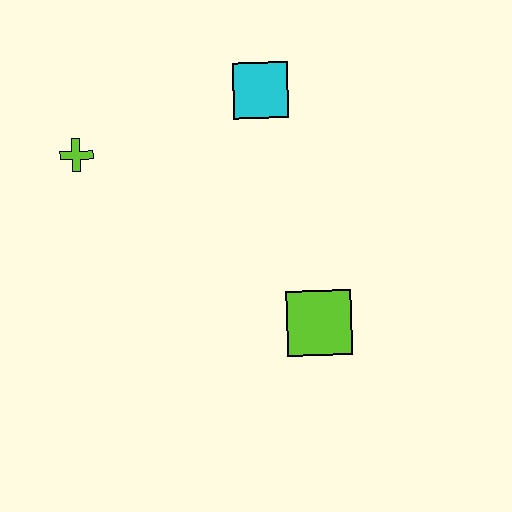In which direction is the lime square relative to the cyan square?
The lime square is below the cyan square.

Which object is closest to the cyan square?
The lime cross is closest to the cyan square.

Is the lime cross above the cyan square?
No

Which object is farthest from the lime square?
The lime cross is farthest from the lime square.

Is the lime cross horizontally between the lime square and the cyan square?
No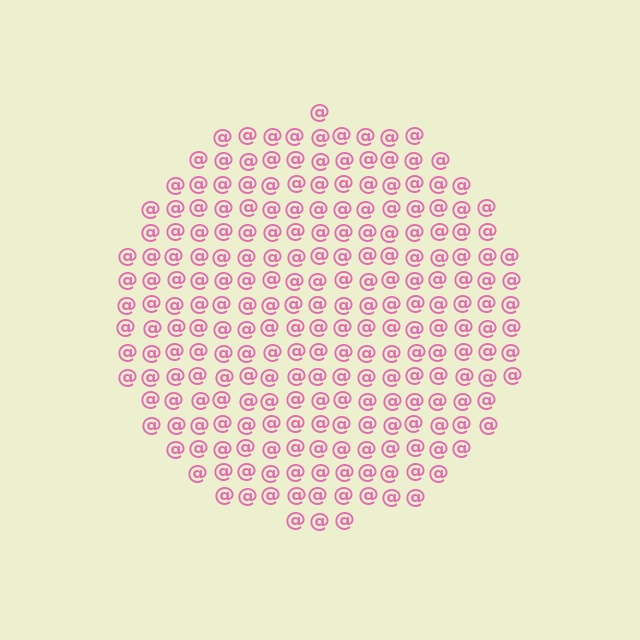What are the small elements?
The small elements are at signs.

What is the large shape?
The large shape is a circle.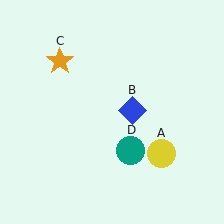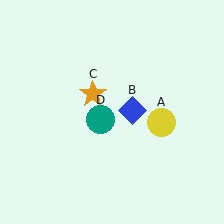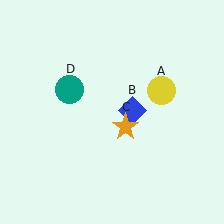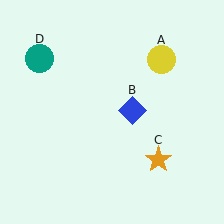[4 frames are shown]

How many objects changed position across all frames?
3 objects changed position: yellow circle (object A), orange star (object C), teal circle (object D).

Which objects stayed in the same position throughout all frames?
Blue diamond (object B) remained stationary.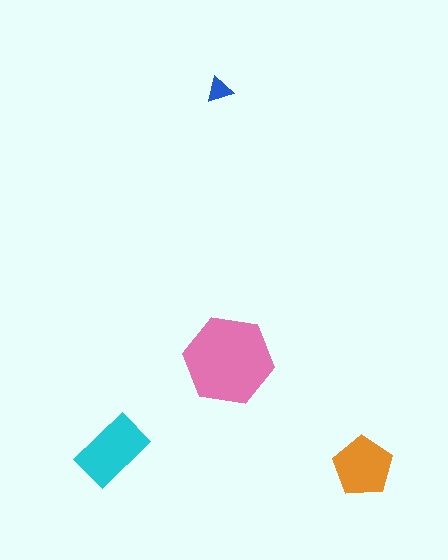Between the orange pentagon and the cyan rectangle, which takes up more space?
The cyan rectangle.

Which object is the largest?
The pink hexagon.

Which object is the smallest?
The blue triangle.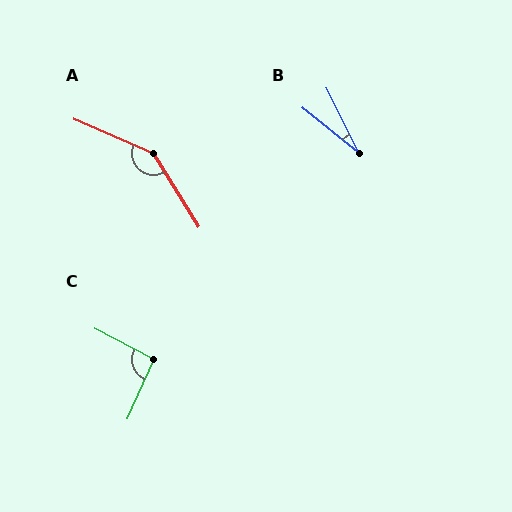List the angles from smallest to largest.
B (25°), C (93°), A (145°).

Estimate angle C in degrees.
Approximately 93 degrees.